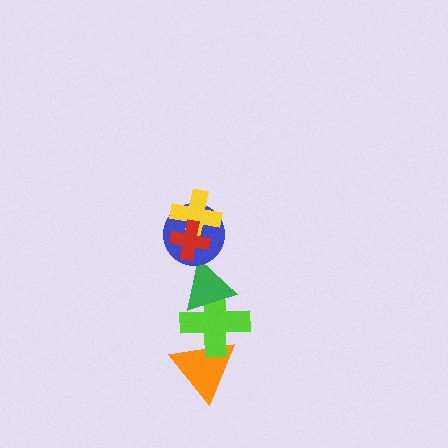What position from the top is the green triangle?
The green triangle is 4th from the top.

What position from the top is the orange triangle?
The orange triangle is 6th from the top.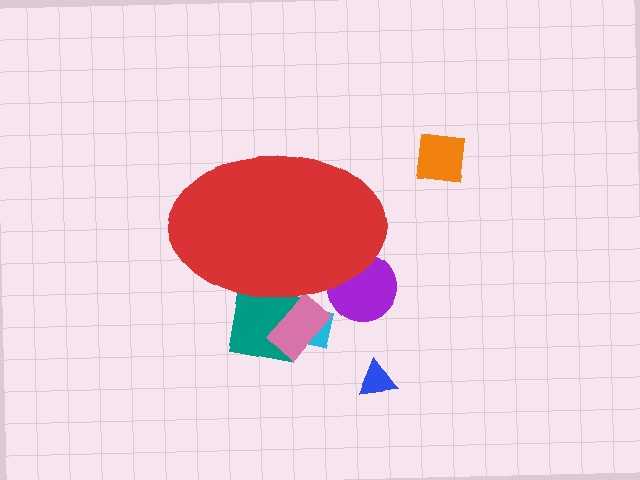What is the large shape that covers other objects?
A red ellipse.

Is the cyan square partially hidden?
Yes, the cyan square is partially hidden behind the red ellipse.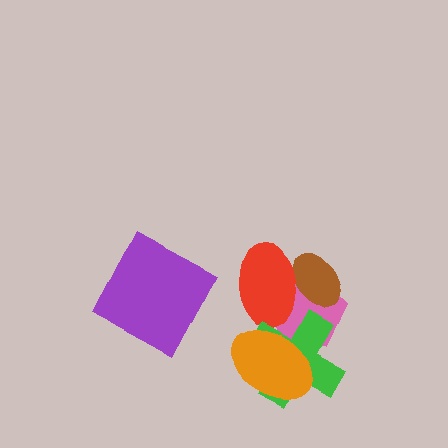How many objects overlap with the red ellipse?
3 objects overlap with the red ellipse.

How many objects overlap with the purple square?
0 objects overlap with the purple square.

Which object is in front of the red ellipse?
The green cross is in front of the red ellipse.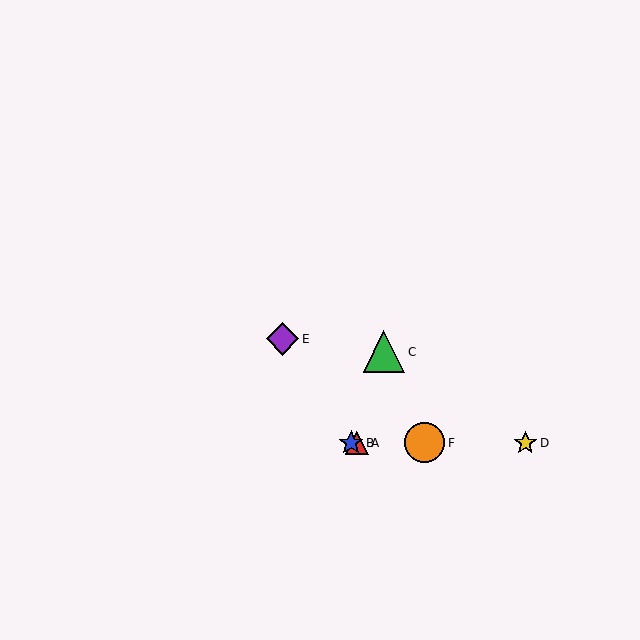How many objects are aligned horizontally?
4 objects (A, B, D, F) are aligned horizontally.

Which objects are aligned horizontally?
Objects A, B, D, F are aligned horizontally.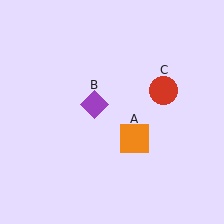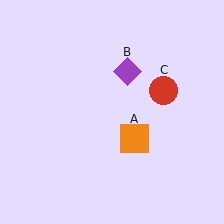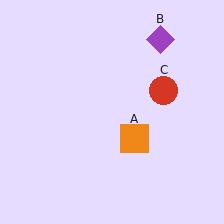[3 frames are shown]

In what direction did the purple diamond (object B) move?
The purple diamond (object B) moved up and to the right.